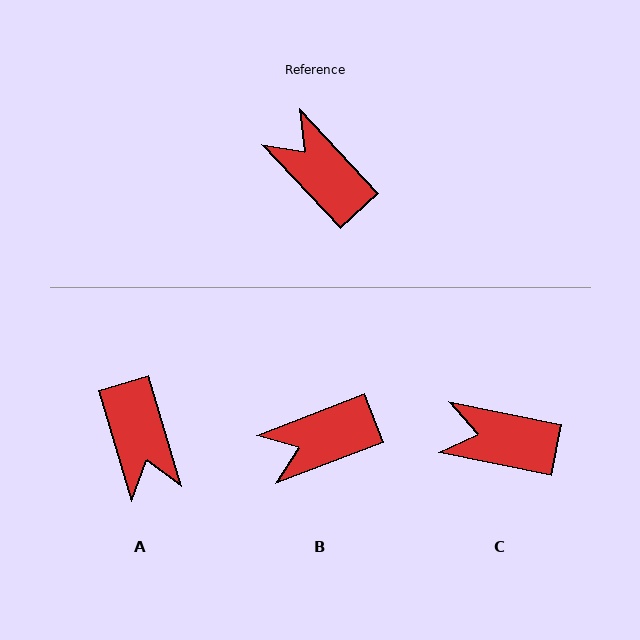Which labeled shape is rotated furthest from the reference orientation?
A, about 154 degrees away.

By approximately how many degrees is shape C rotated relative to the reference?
Approximately 36 degrees counter-clockwise.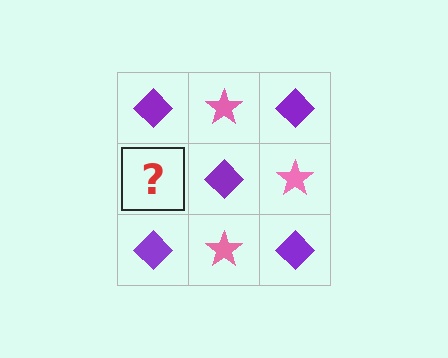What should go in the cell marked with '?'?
The missing cell should contain a pink star.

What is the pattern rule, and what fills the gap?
The rule is that it alternates purple diamond and pink star in a checkerboard pattern. The gap should be filled with a pink star.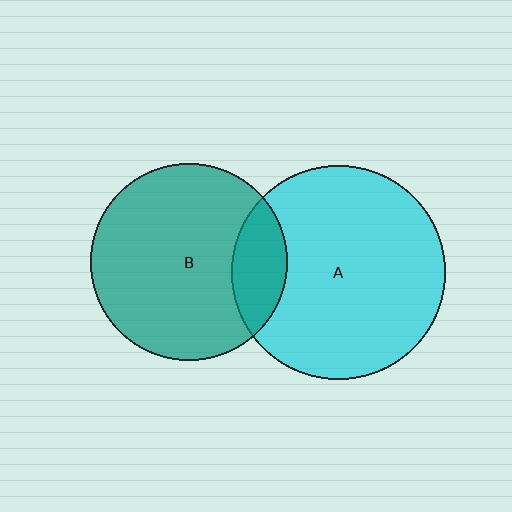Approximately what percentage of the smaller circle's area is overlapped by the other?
Approximately 20%.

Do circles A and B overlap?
Yes.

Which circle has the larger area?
Circle A (cyan).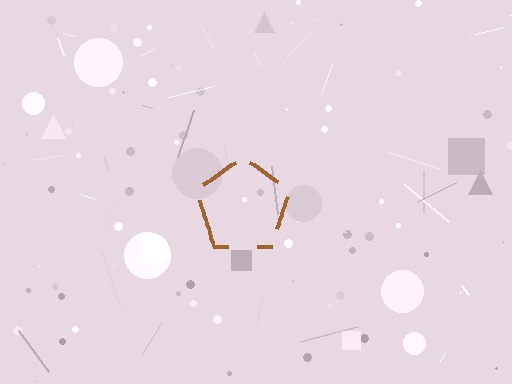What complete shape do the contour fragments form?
The contour fragments form a pentagon.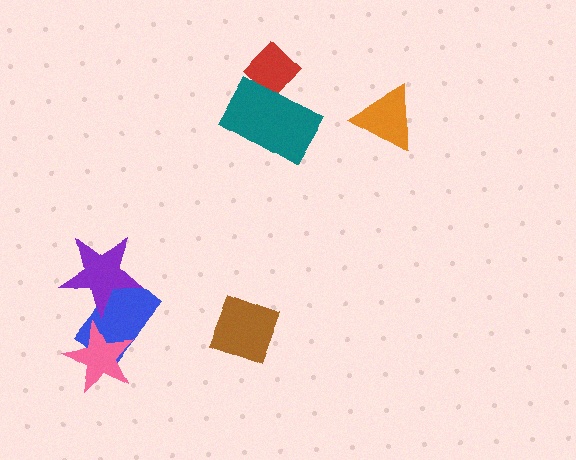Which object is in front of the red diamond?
The teal rectangle is in front of the red diamond.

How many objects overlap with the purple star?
1 object overlaps with the purple star.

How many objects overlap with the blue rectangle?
2 objects overlap with the blue rectangle.